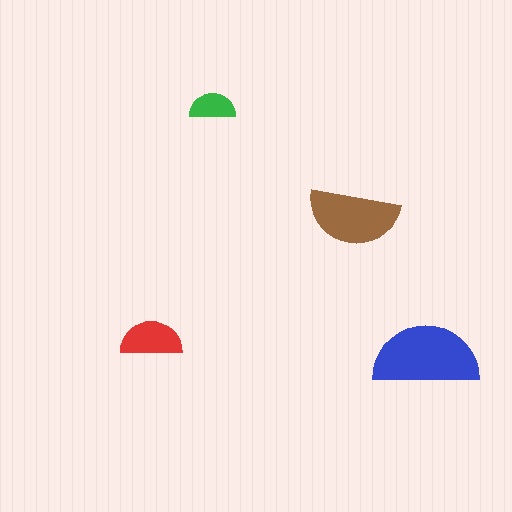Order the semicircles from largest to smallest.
the blue one, the brown one, the red one, the green one.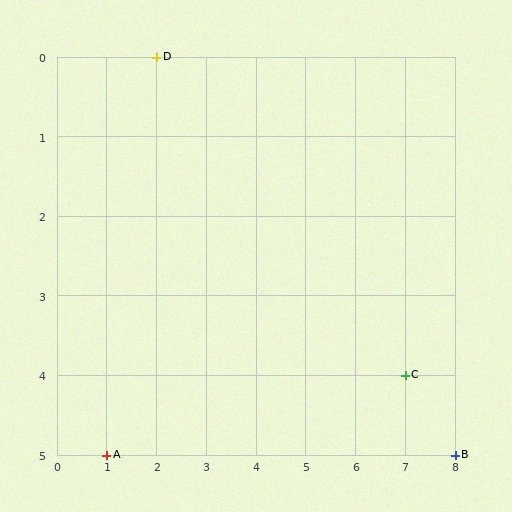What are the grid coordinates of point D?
Point D is at grid coordinates (2, 0).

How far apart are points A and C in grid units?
Points A and C are 6 columns and 1 row apart (about 6.1 grid units diagonally).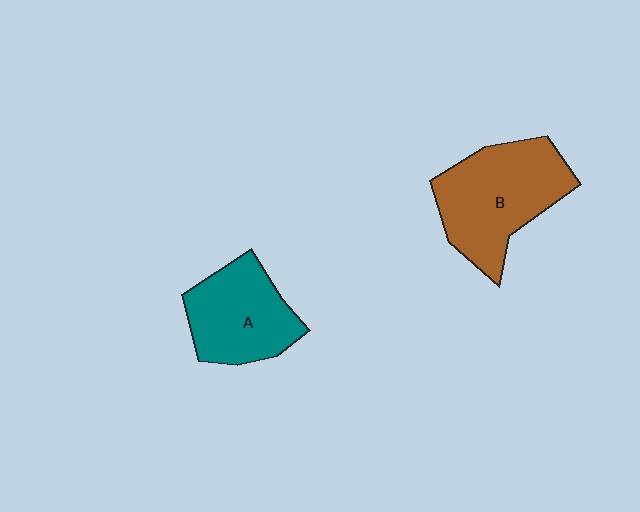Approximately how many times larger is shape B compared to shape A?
Approximately 1.3 times.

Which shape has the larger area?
Shape B (brown).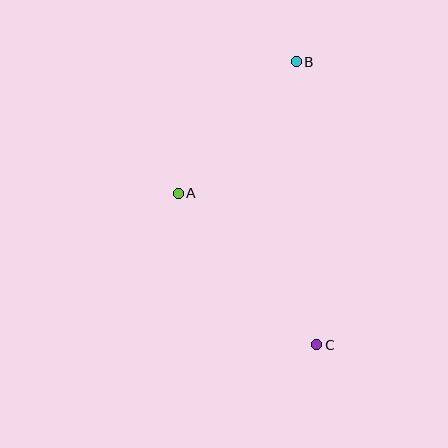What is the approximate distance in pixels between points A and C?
The distance between A and C is approximately 205 pixels.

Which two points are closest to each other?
Points A and B are closest to each other.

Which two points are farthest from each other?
Points B and C are farthest from each other.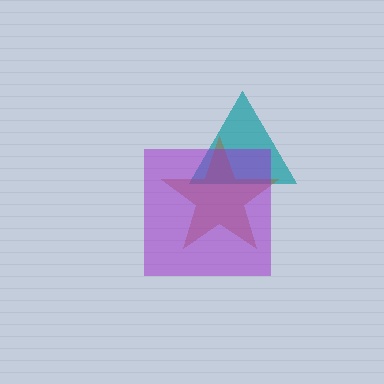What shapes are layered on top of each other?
The layered shapes are: a teal triangle, a brown star, a purple square.